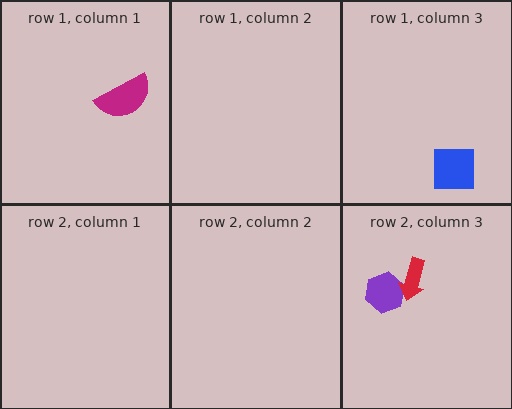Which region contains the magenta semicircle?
The row 1, column 1 region.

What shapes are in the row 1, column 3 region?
The blue square.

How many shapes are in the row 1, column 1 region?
1.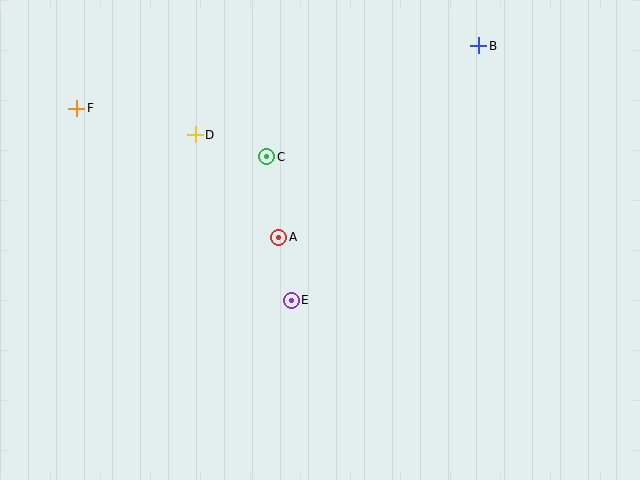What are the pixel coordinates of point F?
Point F is at (77, 108).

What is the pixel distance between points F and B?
The distance between F and B is 407 pixels.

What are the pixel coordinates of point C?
Point C is at (267, 157).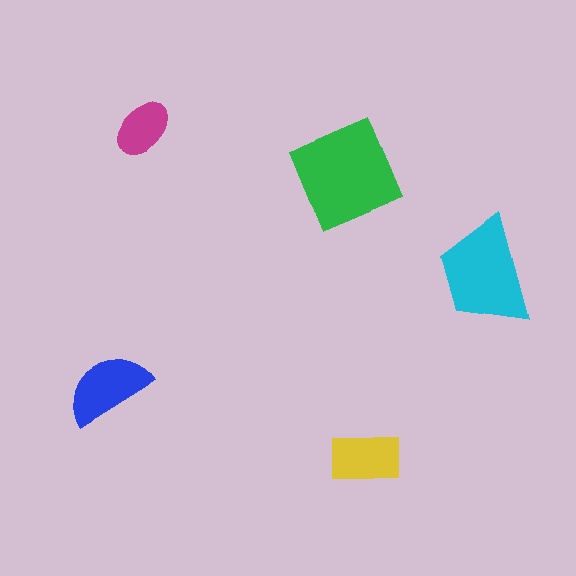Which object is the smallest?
The magenta ellipse.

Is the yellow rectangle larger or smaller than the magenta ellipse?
Larger.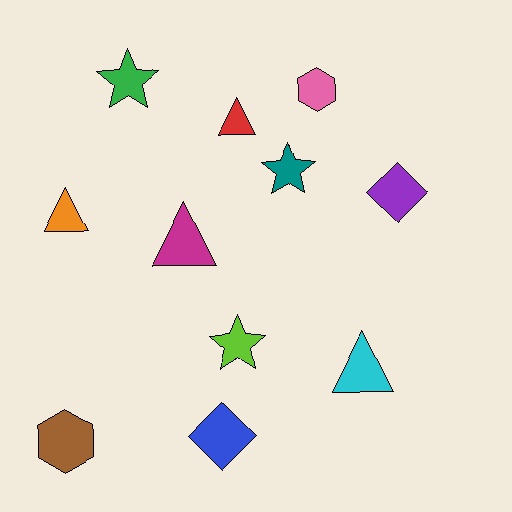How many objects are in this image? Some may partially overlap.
There are 11 objects.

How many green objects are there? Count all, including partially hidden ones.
There is 1 green object.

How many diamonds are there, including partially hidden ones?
There are 2 diamonds.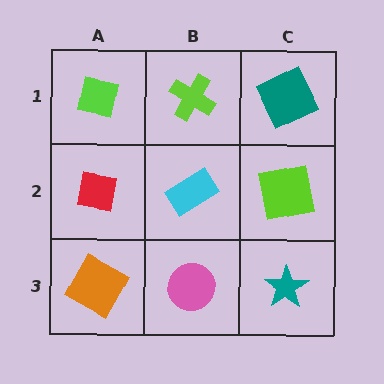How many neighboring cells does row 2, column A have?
3.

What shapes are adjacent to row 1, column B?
A cyan rectangle (row 2, column B), a lime square (row 1, column A), a teal square (row 1, column C).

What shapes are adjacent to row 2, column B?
A lime cross (row 1, column B), a pink circle (row 3, column B), a red square (row 2, column A), a lime square (row 2, column C).